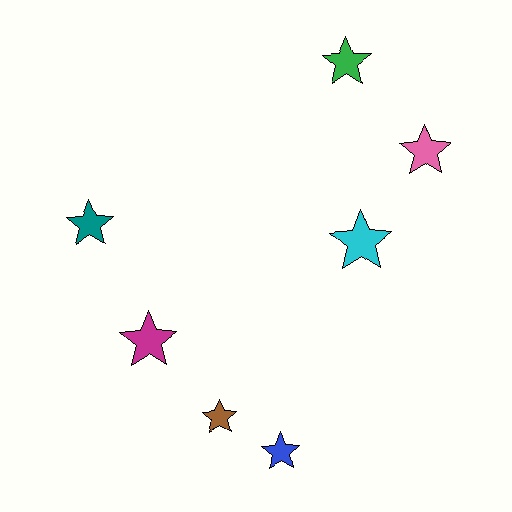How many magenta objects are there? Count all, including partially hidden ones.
There is 1 magenta object.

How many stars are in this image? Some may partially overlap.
There are 7 stars.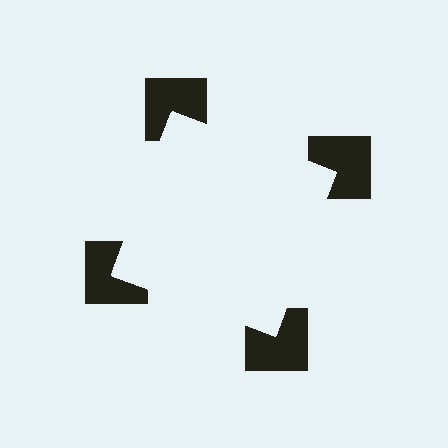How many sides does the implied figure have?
4 sides.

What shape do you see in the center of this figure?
An illusory square — its edges are inferred from the aligned wedge cuts in the notched squares, not physically drawn.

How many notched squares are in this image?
There are 4 — one at each vertex of the illusory square.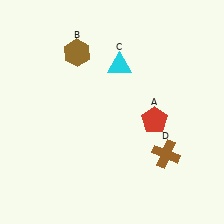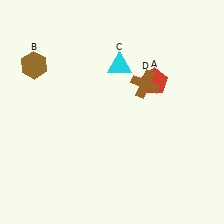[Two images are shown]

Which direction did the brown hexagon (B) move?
The brown hexagon (B) moved left.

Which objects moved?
The objects that moved are: the red pentagon (A), the brown hexagon (B), the brown cross (D).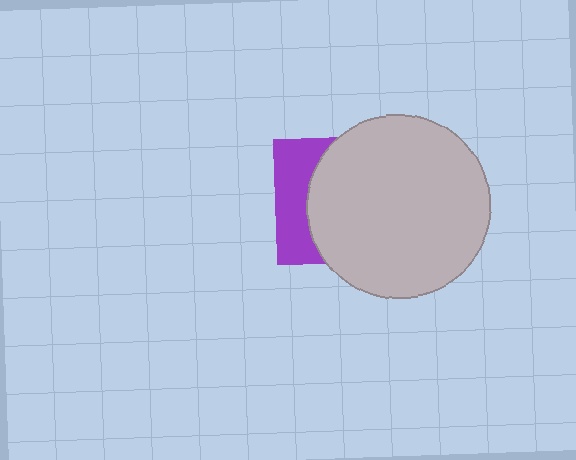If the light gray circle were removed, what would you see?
You would see the complete purple square.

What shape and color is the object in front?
The object in front is a light gray circle.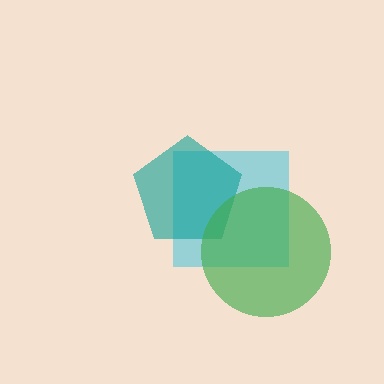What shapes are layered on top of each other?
The layered shapes are: a cyan square, a teal pentagon, a green circle.